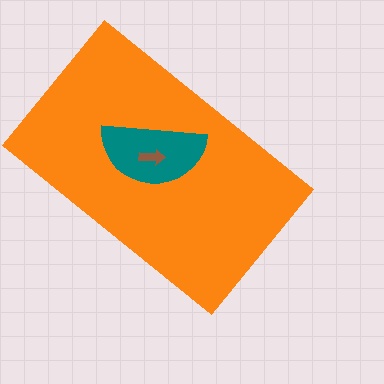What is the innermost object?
The brown arrow.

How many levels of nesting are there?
3.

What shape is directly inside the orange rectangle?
The teal semicircle.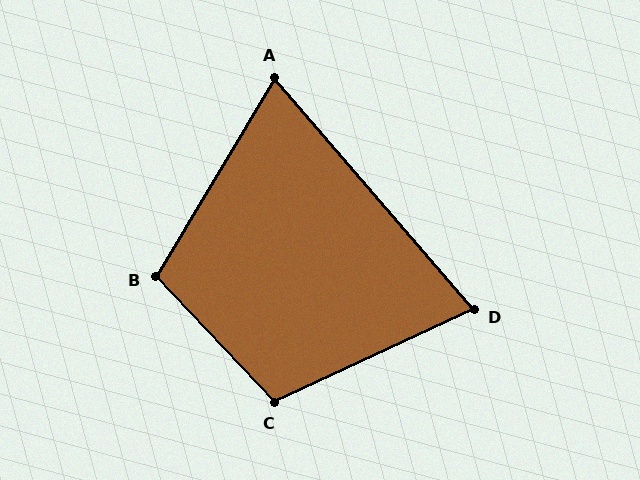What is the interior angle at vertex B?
Approximately 106 degrees (obtuse).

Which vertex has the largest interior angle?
C, at approximately 108 degrees.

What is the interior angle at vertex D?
Approximately 74 degrees (acute).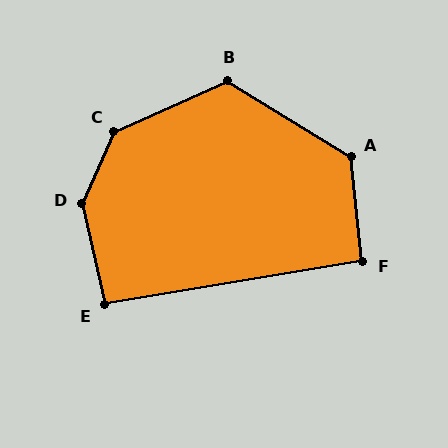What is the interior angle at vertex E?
Approximately 94 degrees (approximately right).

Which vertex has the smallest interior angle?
F, at approximately 93 degrees.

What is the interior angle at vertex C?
Approximately 138 degrees (obtuse).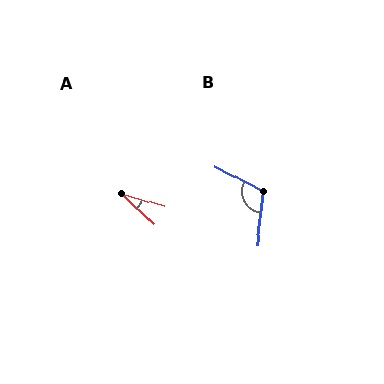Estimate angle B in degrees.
Approximately 111 degrees.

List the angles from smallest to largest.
A (27°), B (111°).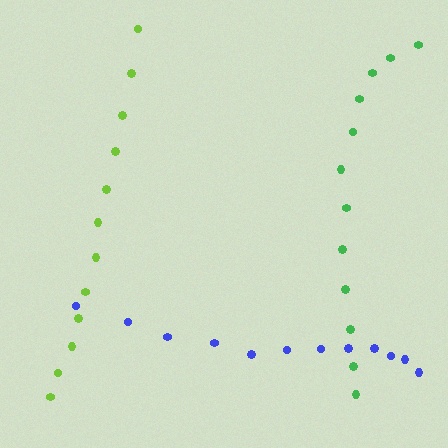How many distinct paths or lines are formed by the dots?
There are 3 distinct paths.